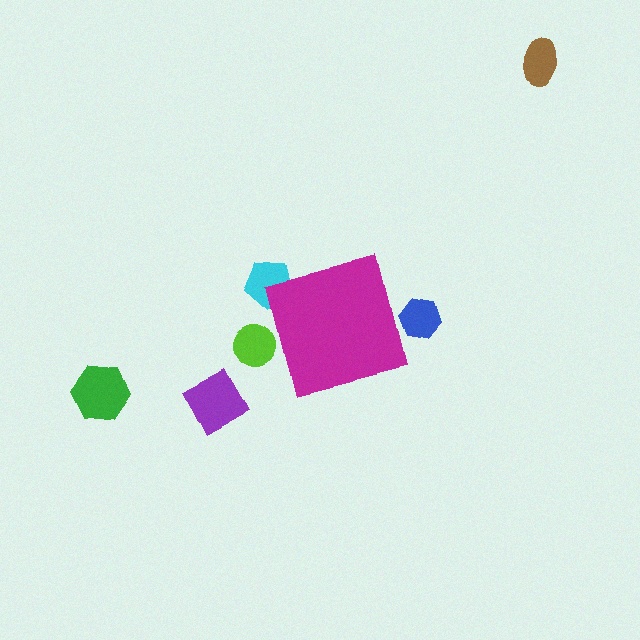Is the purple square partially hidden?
No, the purple square is fully visible.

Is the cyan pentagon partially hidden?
Yes, the cyan pentagon is partially hidden behind the magenta square.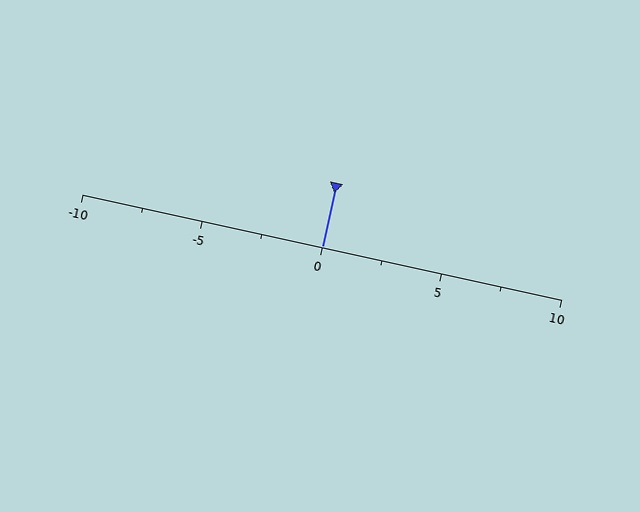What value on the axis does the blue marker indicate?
The marker indicates approximately 0.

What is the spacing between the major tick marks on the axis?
The major ticks are spaced 5 apart.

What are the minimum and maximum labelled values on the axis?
The axis runs from -10 to 10.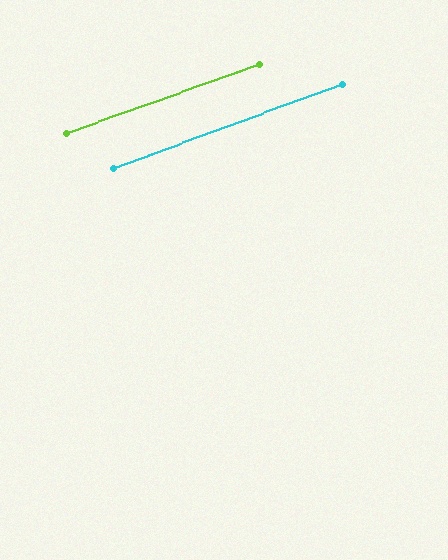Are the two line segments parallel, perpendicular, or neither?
Parallel — their directions differ by only 0.5°.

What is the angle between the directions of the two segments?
Approximately 0 degrees.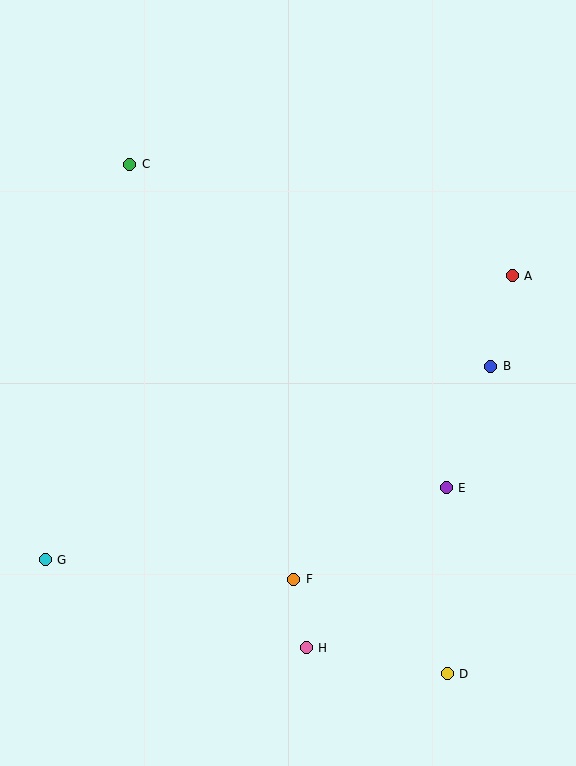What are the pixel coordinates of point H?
Point H is at (306, 648).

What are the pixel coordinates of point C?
Point C is at (130, 164).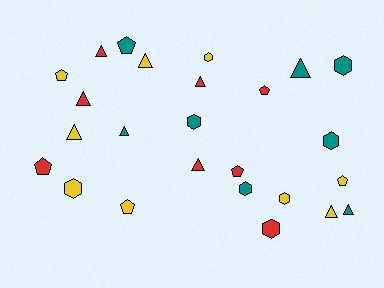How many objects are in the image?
There are 25 objects.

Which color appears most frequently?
Yellow, with 9 objects.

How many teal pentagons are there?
There is 1 teal pentagon.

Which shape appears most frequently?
Triangle, with 10 objects.